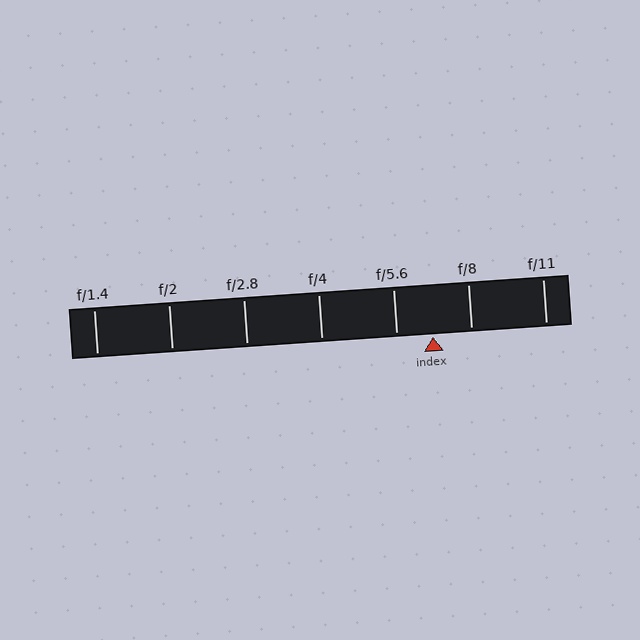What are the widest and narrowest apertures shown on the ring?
The widest aperture shown is f/1.4 and the narrowest is f/11.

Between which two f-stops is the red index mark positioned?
The index mark is between f/5.6 and f/8.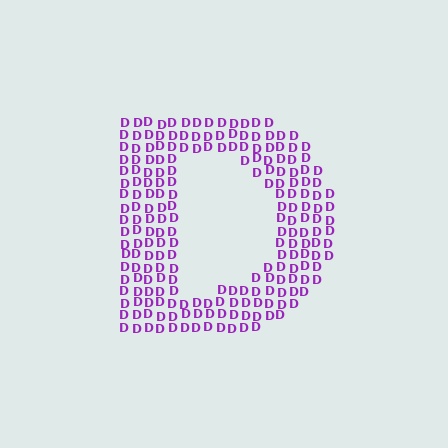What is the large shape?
The large shape is the letter D.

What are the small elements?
The small elements are letter D's.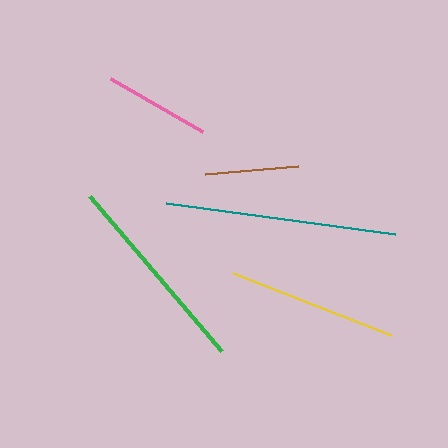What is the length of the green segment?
The green segment is approximately 203 pixels long.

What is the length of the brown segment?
The brown segment is approximately 93 pixels long.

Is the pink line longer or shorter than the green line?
The green line is longer than the pink line.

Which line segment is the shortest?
The brown line is the shortest at approximately 93 pixels.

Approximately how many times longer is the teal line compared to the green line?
The teal line is approximately 1.1 times the length of the green line.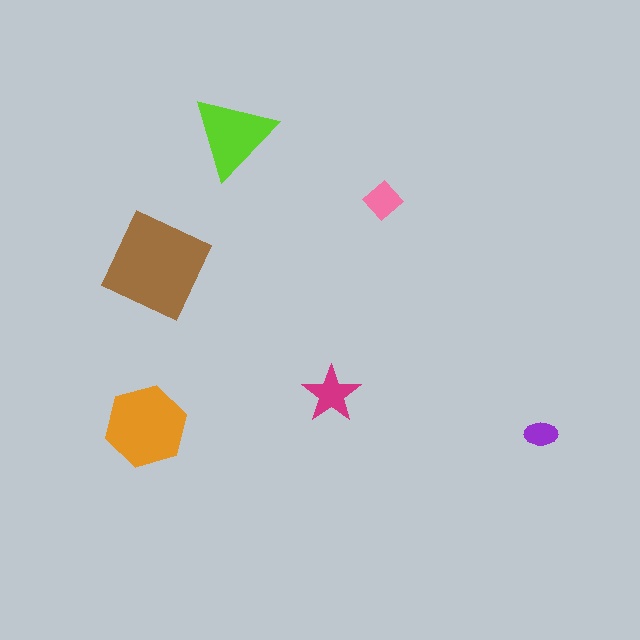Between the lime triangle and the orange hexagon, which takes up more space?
The orange hexagon.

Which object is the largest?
The brown square.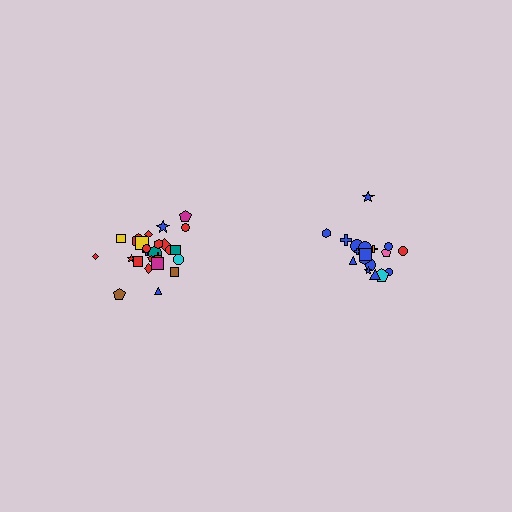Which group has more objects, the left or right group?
The left group.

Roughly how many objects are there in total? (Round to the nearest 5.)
Roughly 45 objects in total.